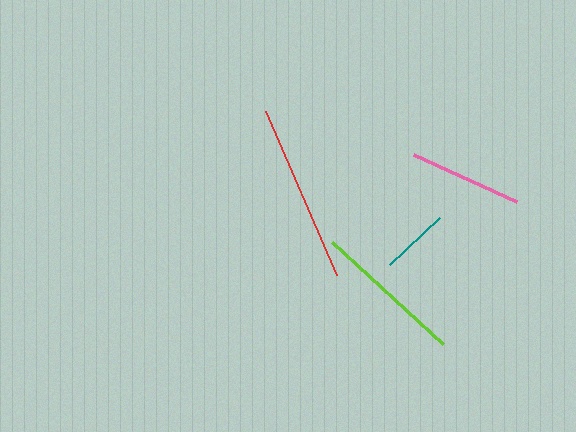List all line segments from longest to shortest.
From longest to shortest: red, lime, pink, teal.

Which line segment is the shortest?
The teal line is the shortest at approximately 68 pixels.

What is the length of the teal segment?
The teal segment is approximately 68 pixels long.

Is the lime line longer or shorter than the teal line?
The lime line is longer than the teal line.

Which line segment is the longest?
The red line is the longest at approximately 179 pixels.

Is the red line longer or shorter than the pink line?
The red line is longer than the pink line.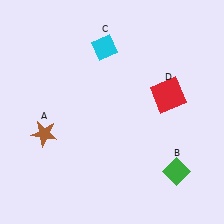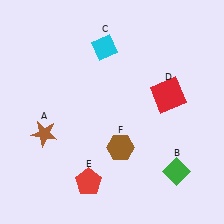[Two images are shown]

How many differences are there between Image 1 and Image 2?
There are 2 differences between the two images.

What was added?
A red pentagon (E), a brown hexagon (F) were added in Image 2.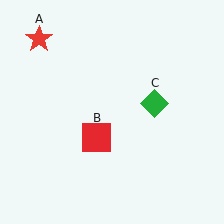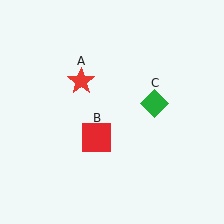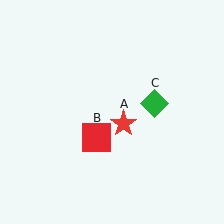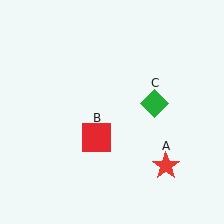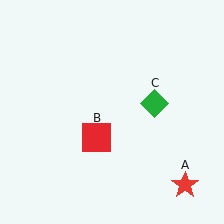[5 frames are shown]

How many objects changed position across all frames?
1 object changed position: red star (object A).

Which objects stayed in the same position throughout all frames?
Red square (object B) and green diamond (object C) remained stationary.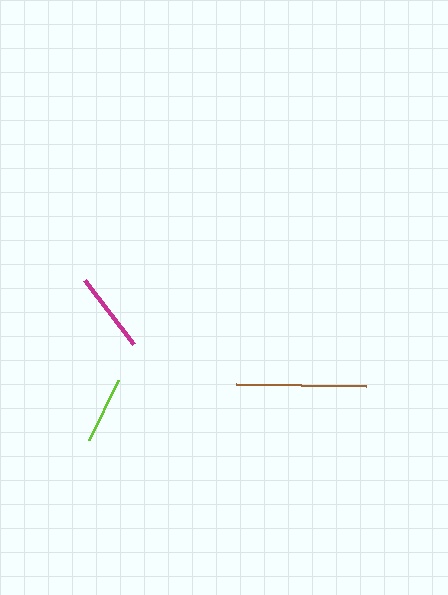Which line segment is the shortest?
The lime line is the shortest at approximately 66 pixels.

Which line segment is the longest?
The brown line is the longest at approximately 130 pixels.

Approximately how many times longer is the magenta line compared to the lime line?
The magenta line is approximately 1.2 times the length of the lime line.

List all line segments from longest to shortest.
From longest to shortest: brown, magenta, lime.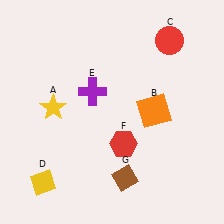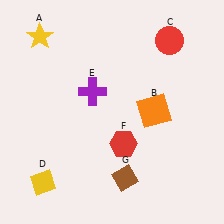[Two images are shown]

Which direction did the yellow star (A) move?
The yellow star (A) moved up.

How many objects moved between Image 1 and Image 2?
1 object moved between the two images.